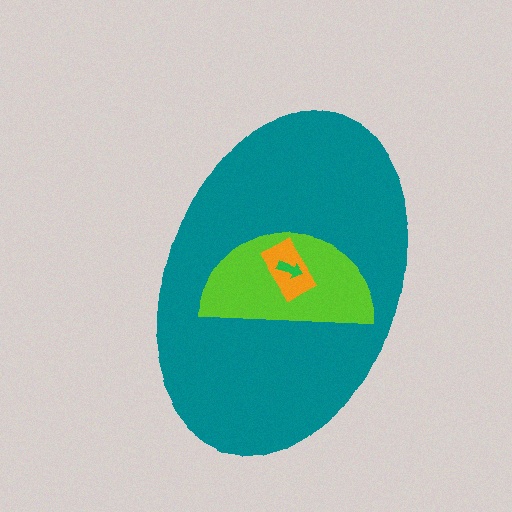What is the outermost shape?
The teal ellipse.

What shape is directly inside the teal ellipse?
The lime semicircle.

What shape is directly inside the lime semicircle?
The orange rectangle.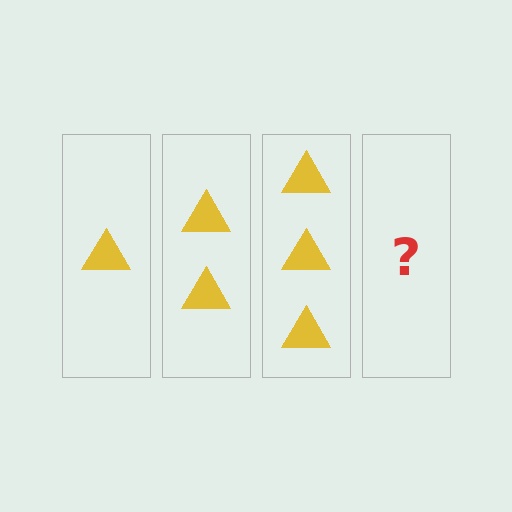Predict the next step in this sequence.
The next step is 4 triangles.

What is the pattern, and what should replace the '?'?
The pattern is that each step adds one more triangle. The '?' should be 4 triangles.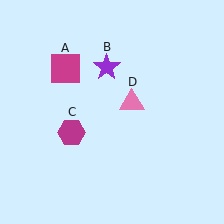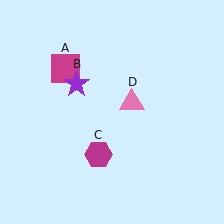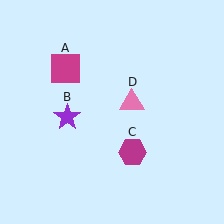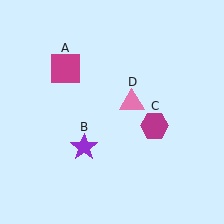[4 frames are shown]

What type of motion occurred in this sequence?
The purple star (object B), magenta hexagon (object C) rotated counterclockwise around the center of the scene.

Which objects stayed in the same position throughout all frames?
Magenta square (object A) and pink triangle (object D) remained stationary.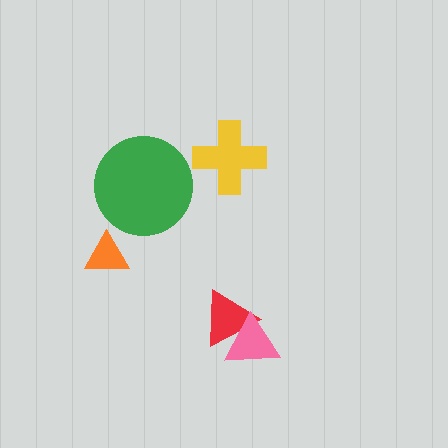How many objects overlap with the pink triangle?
1 object overlaps with the pink triangle.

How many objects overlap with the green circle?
0 objects overlap with the green circle.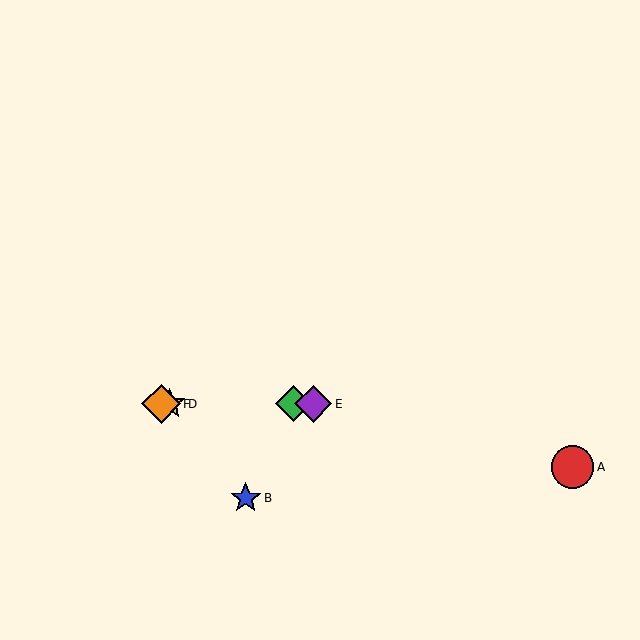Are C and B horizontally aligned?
No, C is at y≈404 and B is at y≈498.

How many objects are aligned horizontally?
4 objects (C, D, E, F) are aligned horizontally.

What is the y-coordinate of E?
Object E is at y≈404.